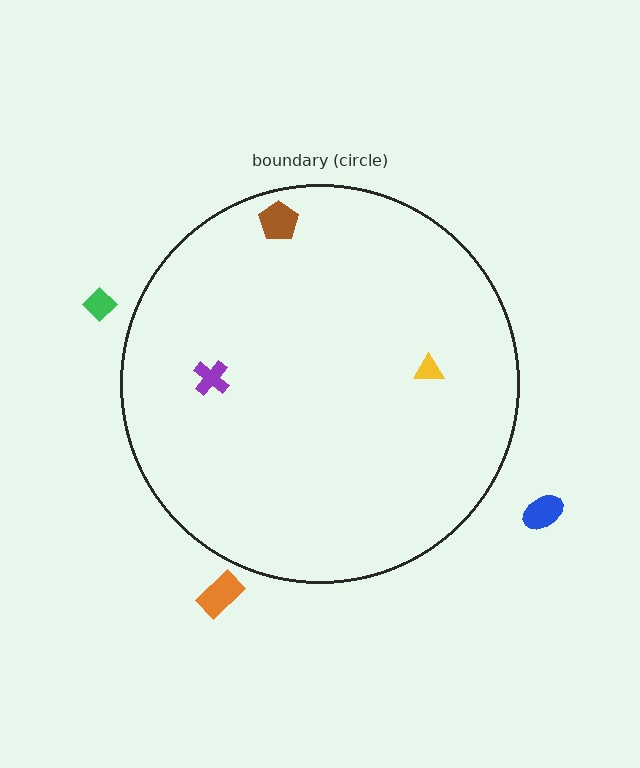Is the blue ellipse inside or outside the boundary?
Outside.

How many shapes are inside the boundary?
3 inside, 3 outside.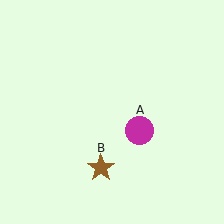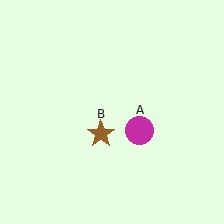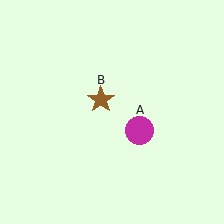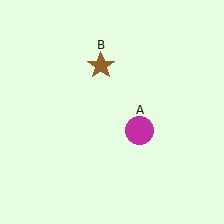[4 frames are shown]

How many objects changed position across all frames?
1 object changed position: brown star (object B).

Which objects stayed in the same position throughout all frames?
Magenta circle (object A) remained stationary.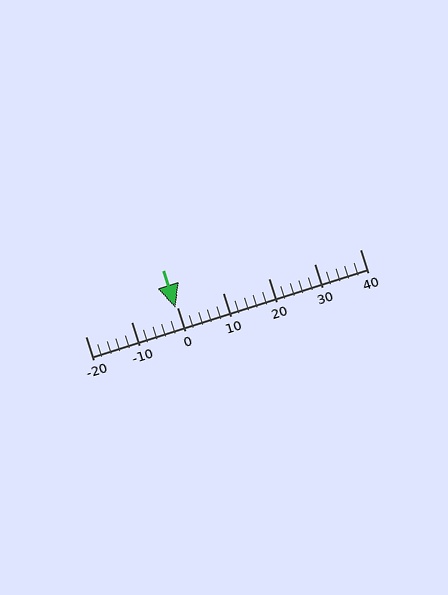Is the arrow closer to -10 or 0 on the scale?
The arrow is closer to 0.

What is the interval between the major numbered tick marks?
The major tick marks are spaced 10 units apart.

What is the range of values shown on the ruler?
The ruler shows values from -20 to 40.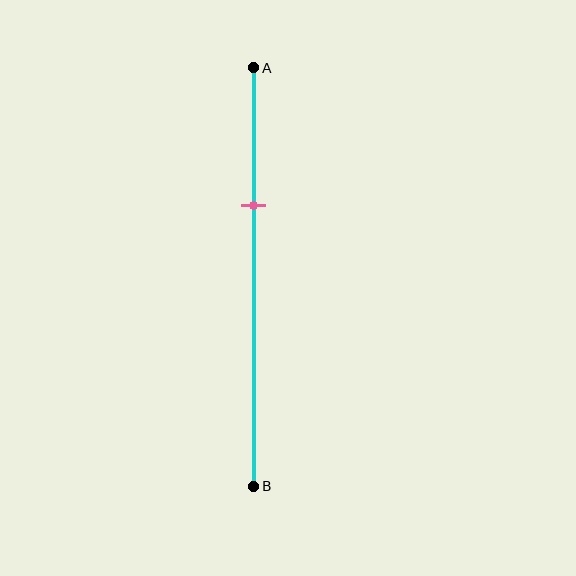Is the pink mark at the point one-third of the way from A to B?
Yes, the mark is approximately at the one-third point.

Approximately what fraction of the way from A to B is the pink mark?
The pink mark is approximately 35% of the way from A to B.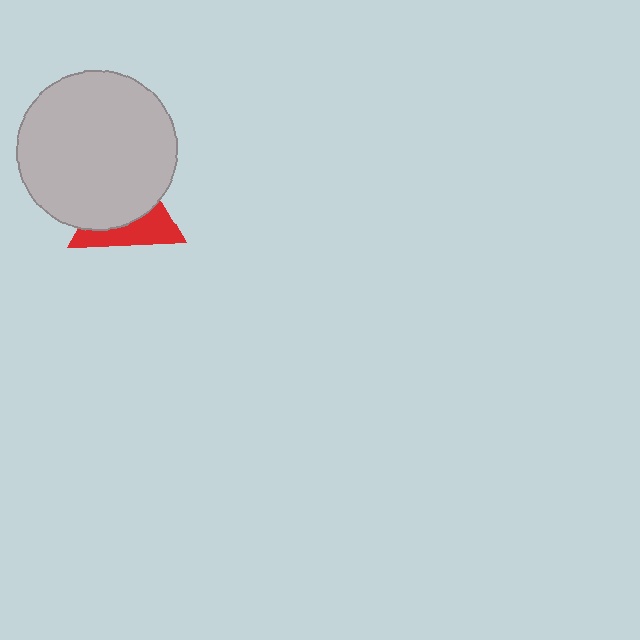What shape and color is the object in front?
The object in front is a light gray circle.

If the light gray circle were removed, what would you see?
You would see the complete red triangle.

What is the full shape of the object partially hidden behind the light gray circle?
The partially hidden object is a red triangle.